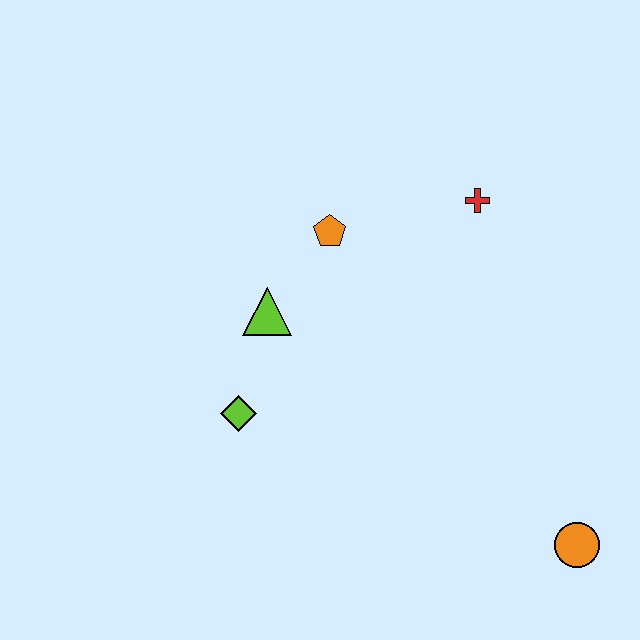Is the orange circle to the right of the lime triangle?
Yes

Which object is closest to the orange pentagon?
The lime triangle is closest to the orange pentagon.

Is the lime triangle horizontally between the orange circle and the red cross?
No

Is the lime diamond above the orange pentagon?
No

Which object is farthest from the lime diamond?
The orange circle is farthest from the lime diamond.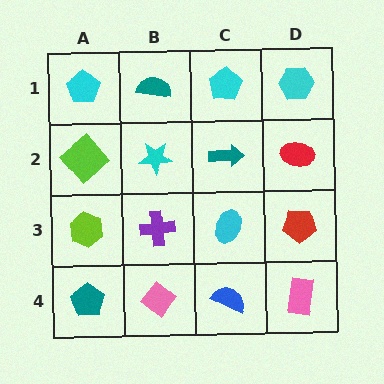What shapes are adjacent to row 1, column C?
A teal arrow (row 2, column C), a teal semicircle (row 1, column B), a cyan hexagon (row 1, column D).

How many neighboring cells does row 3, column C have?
4.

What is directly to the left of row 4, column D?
A blue semicircle.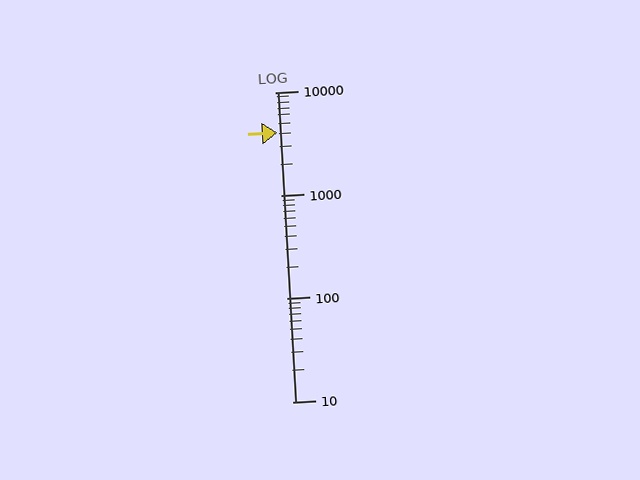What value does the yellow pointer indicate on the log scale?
The pointer indicates approximately 4100.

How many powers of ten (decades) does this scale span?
The scale spans 3 decades, from 10 to 10000.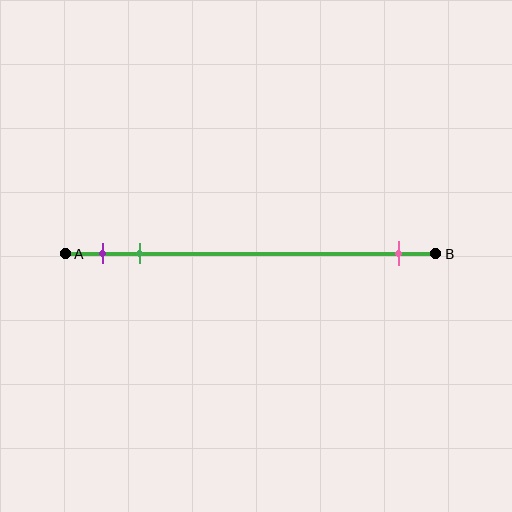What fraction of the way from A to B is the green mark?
The green mark is approximately 20% (0.2) of the way from A to B.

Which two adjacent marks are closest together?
The purple and green marks are the closest adjacent pair.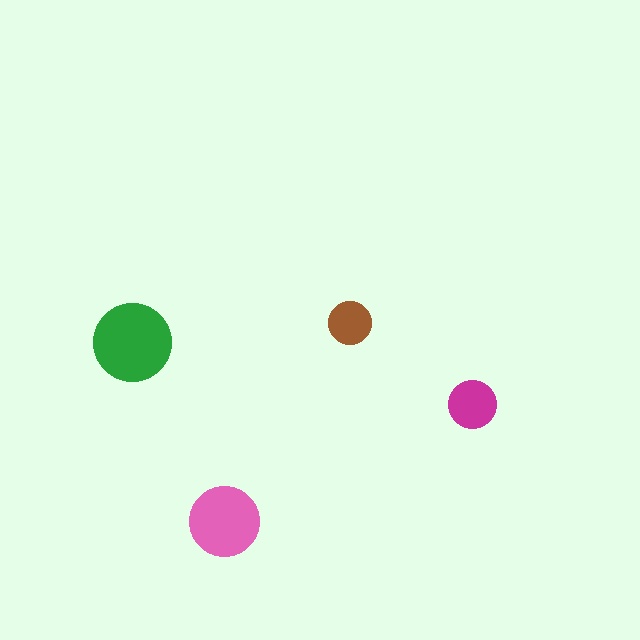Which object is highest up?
The brown circle is topmost.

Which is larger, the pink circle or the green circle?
The green one.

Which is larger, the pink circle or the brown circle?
The pink one.